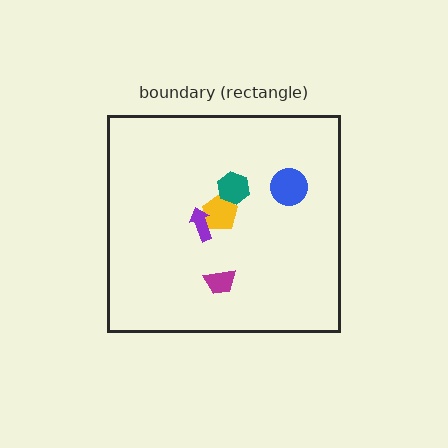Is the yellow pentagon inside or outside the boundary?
Inside.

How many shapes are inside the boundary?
5 inside, 0 outside.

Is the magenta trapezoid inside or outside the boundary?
Inside.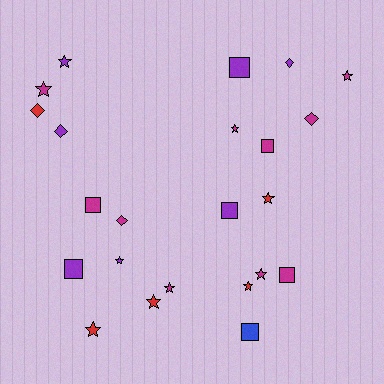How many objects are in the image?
There are 23 objects.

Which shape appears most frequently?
Star, with 11 objects.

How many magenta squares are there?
There are 3 magenta squares.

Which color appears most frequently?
Magenta, with 10 objects.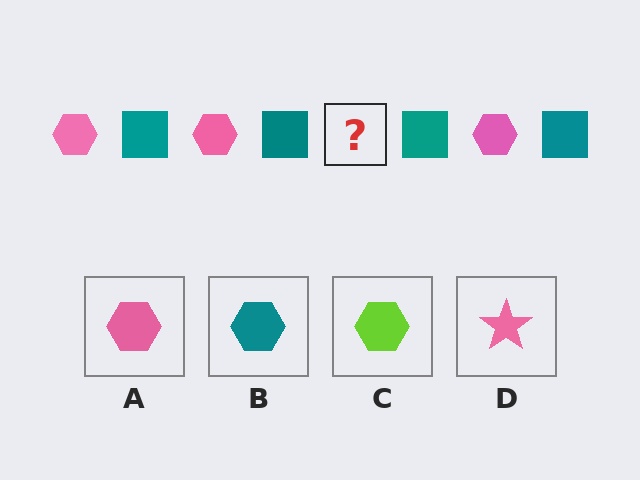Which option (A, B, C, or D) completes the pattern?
A.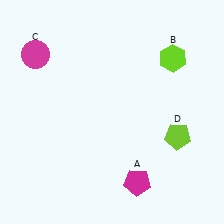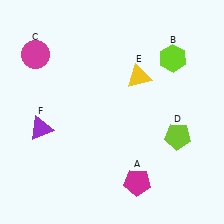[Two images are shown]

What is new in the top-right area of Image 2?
A yellow triangle (E) was added in the top-right area of Image 2.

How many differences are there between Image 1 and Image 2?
There are 2 differences between the two images.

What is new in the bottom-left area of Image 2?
A purple triangle (F) was added in the bottom-left area of Image 2.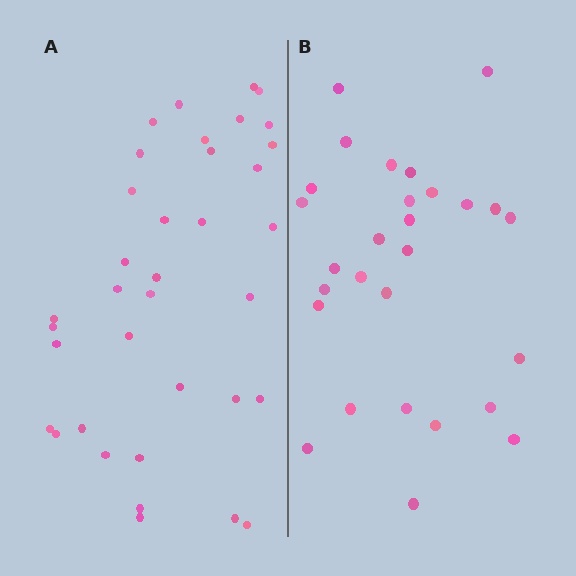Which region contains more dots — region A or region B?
Region A (the left region) has more dots.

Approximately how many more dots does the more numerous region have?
Region A has roughly 8 or so more dots than region B.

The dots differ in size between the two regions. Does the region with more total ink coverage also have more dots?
No. Region B has more total ink coverage because its dots are larger, but region A actually contains more individual dots. Total area can be misleading — the number of items is what matters here.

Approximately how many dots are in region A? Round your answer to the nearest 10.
About 40 dots. (The exact count is 36, which rounds to 40.)